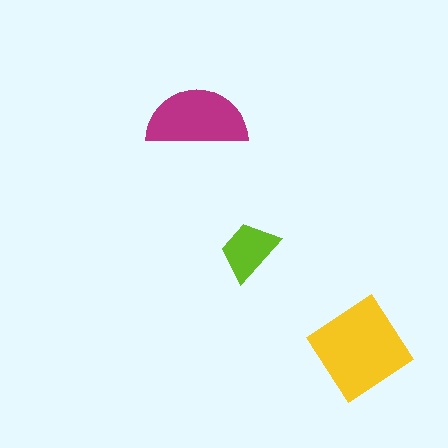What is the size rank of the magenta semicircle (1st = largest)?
2nd.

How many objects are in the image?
There are 3 objects in the image.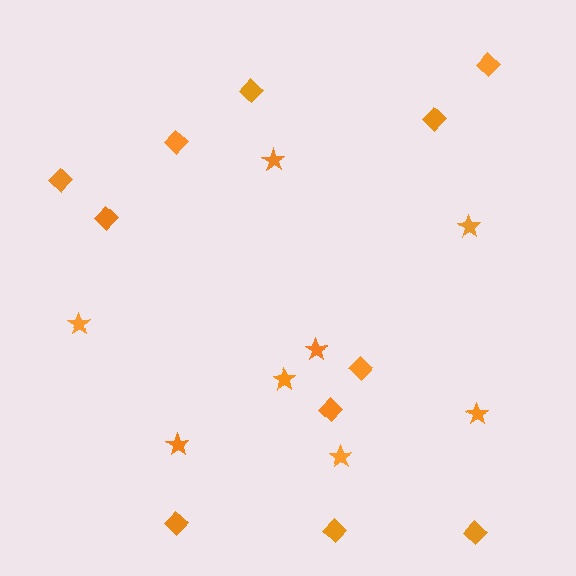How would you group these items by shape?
There are 2 groups: one group of diamonds (11) and one group of stars (8).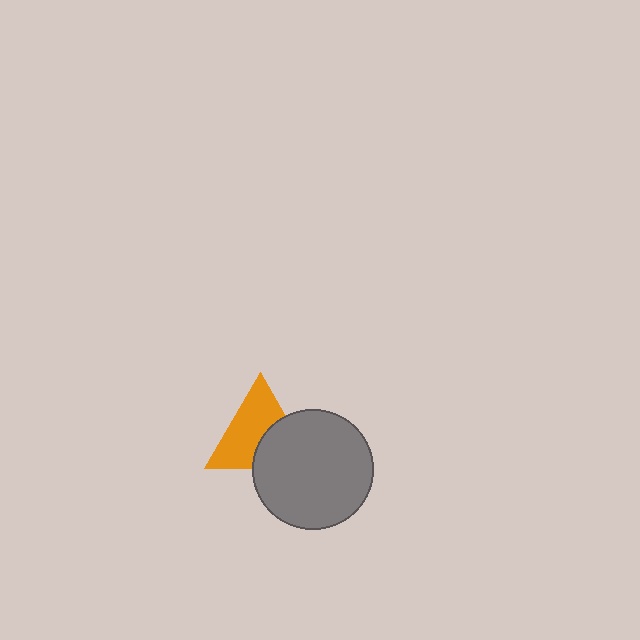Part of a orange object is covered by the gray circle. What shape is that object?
It is a triangle.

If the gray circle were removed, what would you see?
You would see the complete orange triangle.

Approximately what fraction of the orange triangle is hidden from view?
Roughly 39% of the orange triangle is hidden behind the gray circle.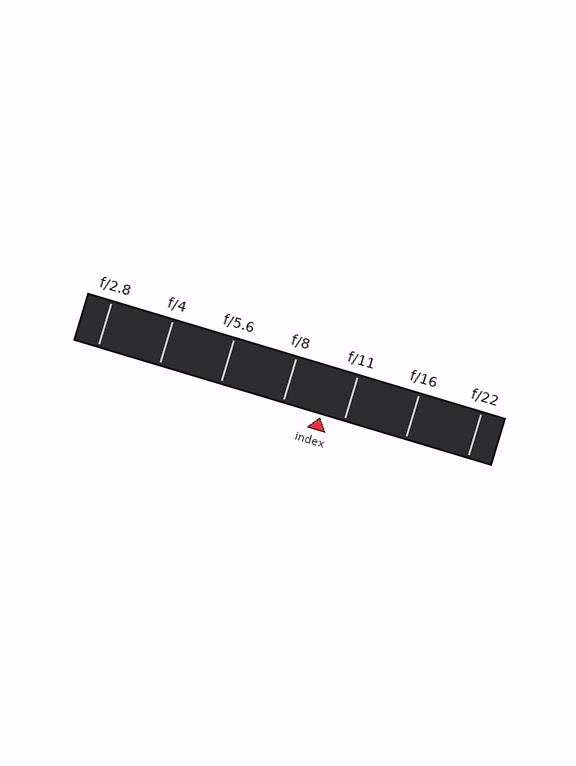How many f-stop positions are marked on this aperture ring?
There are 7 f-stop positions marked.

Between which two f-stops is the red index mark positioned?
The index mark is between f/8 and f/11.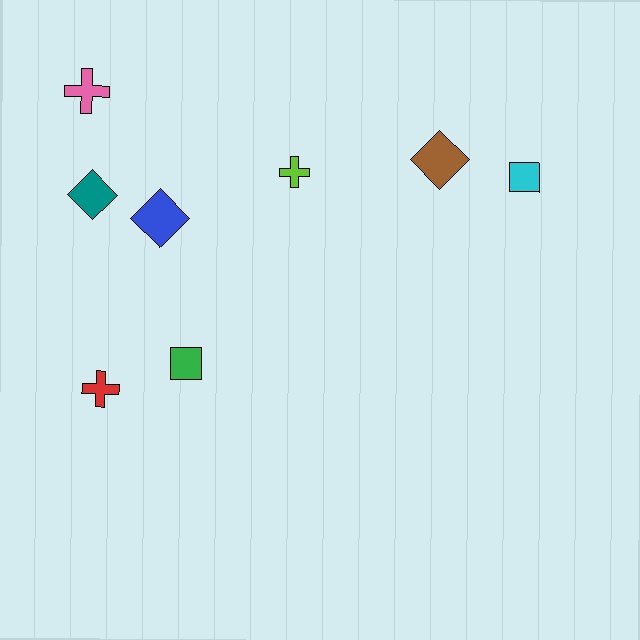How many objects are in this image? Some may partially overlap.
There are 8 objects.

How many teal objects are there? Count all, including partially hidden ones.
There is 1 teal object.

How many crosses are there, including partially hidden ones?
There are 3 crosses.